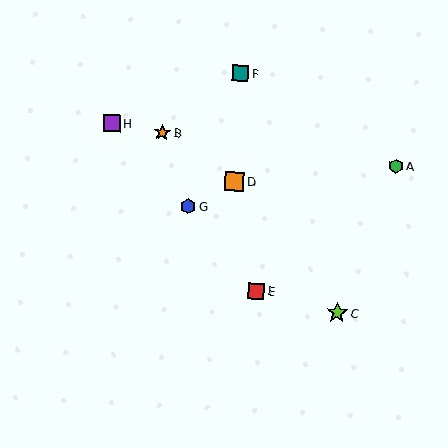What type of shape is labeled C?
Shape C is a lime star.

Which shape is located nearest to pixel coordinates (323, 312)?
The lime star (labeled C) at (337, 313) is nearest to that location.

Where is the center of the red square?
The center of the red square is at (256, 291).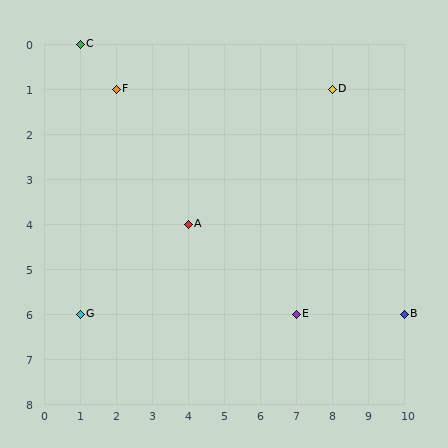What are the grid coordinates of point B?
Point B is at grid coordinates (10, 6).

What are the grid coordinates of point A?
Point A is at grid coordinates (4, 4).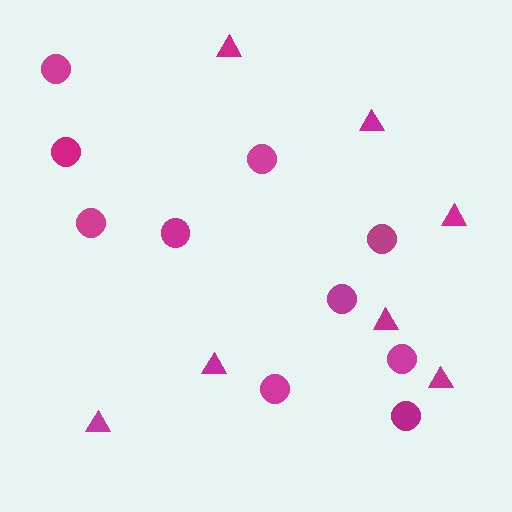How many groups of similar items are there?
There are 2 groups: one group of circles (10) and one group of triangles (7).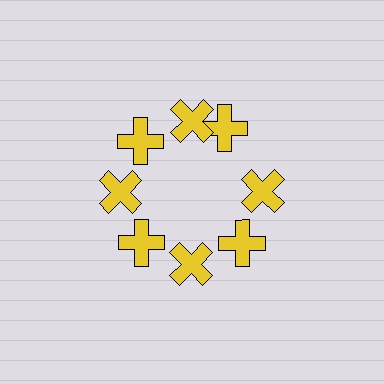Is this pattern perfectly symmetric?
No. The 8 yellow crosses are arranged in a ring, but one element near the 2 o'clock position is rotated out of alignment along the ring, breaking the 8-fold rotational symmetry.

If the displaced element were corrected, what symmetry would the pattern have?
It would have 8-fold rotational symmetry — the pattern would map onto itself every 45 degrees.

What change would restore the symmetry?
The symmetry would be restored by rotating it back into even spacing with its neighbors so that all 8 crosses sit at equal angles and equal distance from the center.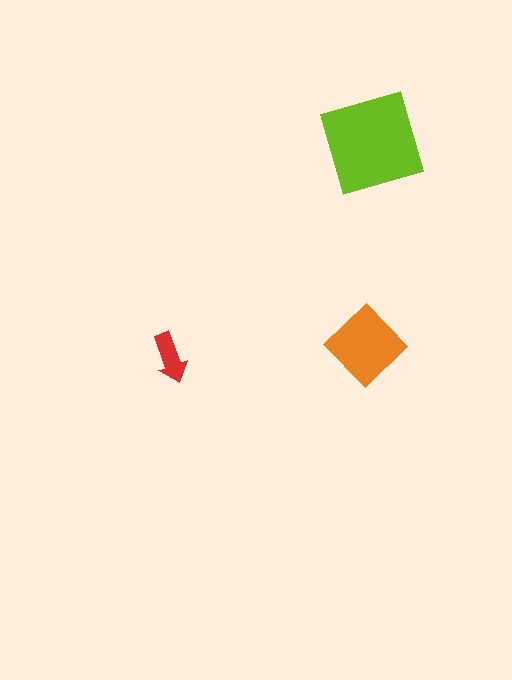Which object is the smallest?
The red arrow.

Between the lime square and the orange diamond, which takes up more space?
The lime square.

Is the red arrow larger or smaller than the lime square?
Smaller.